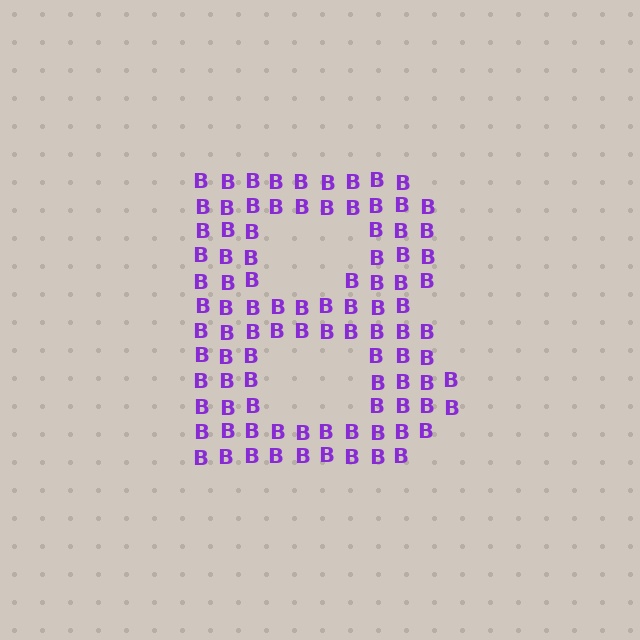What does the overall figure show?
The overall figure shows the letter B.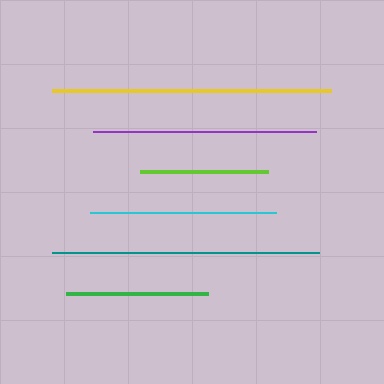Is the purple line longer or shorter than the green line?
The purple line is longer than the green line.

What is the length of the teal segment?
The teal segment is approximately 267 pixels long.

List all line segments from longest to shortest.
From longest to shortest: yellow, teal, purple, cyan, green, lime.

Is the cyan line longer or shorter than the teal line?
The teal line is longer than the cyan line.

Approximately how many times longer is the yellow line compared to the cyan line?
The yellow line is approximately 1.5 times the length of the cyan line.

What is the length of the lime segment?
The lime segment is approximately 128 pixels long.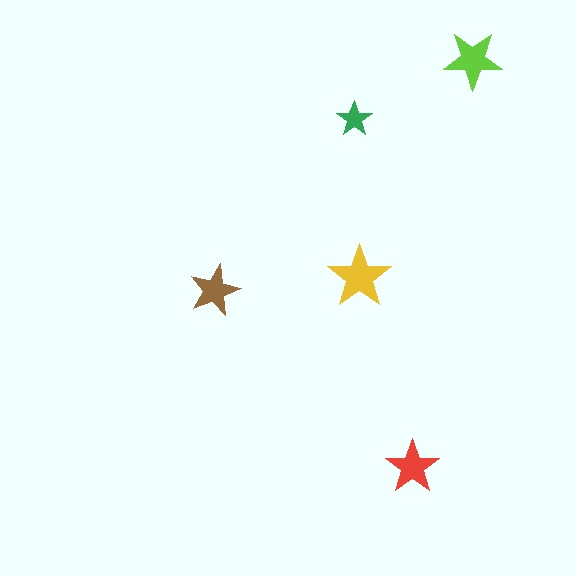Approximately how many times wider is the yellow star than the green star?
About 2 times wider.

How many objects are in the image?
There are 5 objects in the image.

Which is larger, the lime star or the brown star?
The lime one.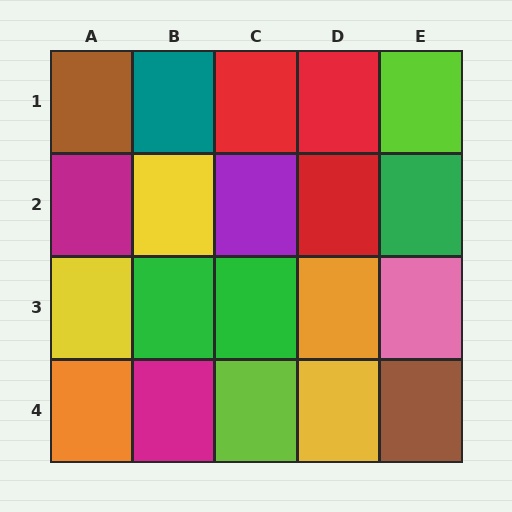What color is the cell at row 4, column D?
Yellow.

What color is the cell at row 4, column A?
Orange.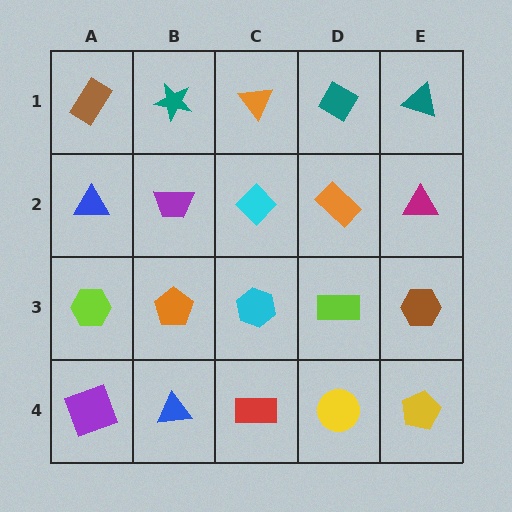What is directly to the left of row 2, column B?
A blue triangle.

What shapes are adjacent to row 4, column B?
An orange pentagon (row 3, column B), a purple square (row 4, column A), a red rectangle (row 4, column C).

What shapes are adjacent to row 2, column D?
A teal diamond (row 1, column D), a lime rectangle (row 3, column D), a cyan diamond (row 2, column C), a magenta triangle (row 2, column E).